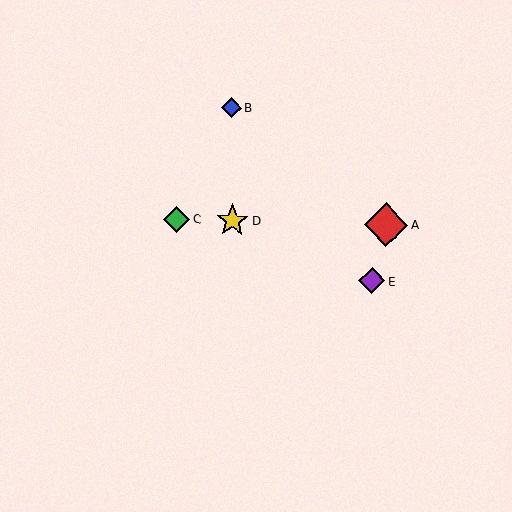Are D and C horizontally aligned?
Yes, both are at y≈220.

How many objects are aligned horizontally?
3 objects (A, C, D) are aligned horizontally.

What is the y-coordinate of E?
Object E is at y≈281.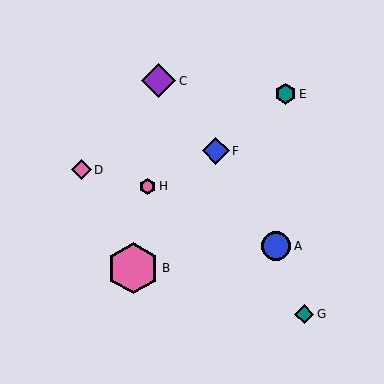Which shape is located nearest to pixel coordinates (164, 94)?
The purple diamond (labeled C) at (159, 81) is nearest to that location.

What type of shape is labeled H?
Shape H is a pink hexagon.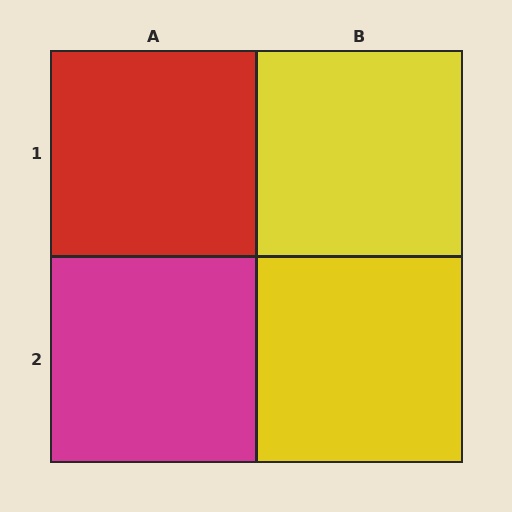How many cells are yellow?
2 cells are yellow.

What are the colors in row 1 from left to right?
Red, yellow.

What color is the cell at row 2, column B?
Yellow.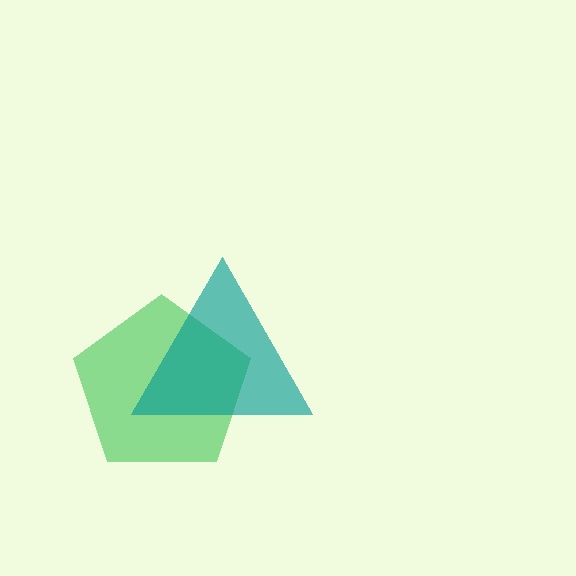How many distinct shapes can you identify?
There are 2 distinct shapes: a green pentagon, a teal triangle.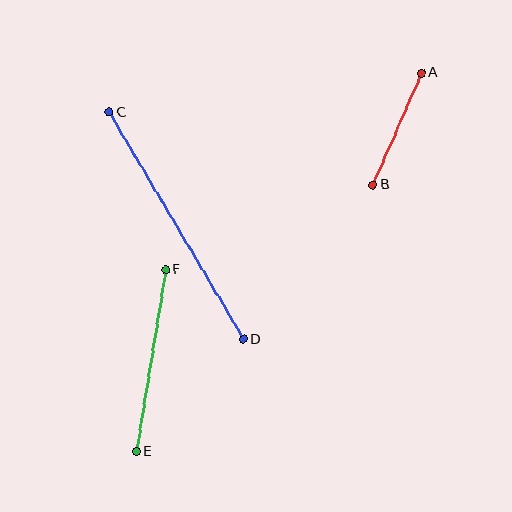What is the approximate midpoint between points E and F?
The midpoint is at approximately (151, 361) pixels.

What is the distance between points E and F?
The distance is approximately 184 pixels.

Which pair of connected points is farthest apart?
Points C and D are farthest apart.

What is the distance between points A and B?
The distance is approximately 122 pixels.